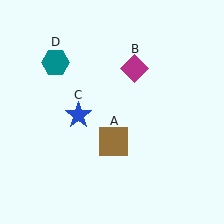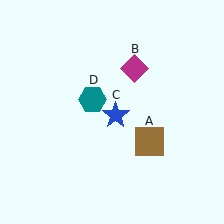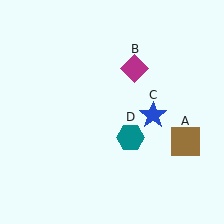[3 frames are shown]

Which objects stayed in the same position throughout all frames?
Magenta diamond (object B) remained stationary.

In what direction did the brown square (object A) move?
The brown square (object A) moved right.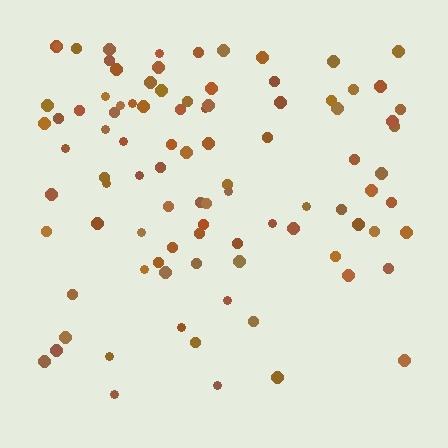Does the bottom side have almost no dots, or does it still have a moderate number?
Still a moderate number, just noticeably fewer than the top.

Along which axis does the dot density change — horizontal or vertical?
Vertical.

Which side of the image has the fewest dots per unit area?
The bottom.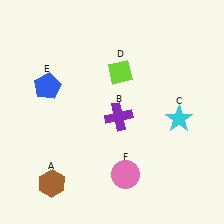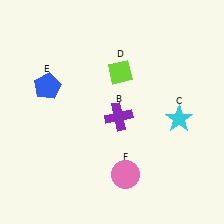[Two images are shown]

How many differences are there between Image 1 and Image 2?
There is 1 difference between the two images.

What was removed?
The brown hexagon (A) was removed in Image 2.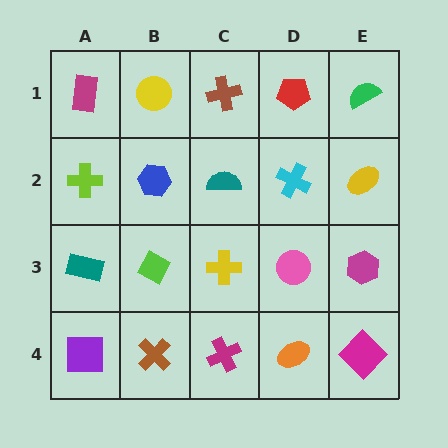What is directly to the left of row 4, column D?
A magenta cross.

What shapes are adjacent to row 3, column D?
A cyan cross (row 2, column D), an orange ellipse (row 4, column D), a yellow cross (row 3, column C), a magenta hexagon (row 3, column E).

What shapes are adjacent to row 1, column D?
A cyan cross (row 2, column D), a brown cross (row 1, column C), a green semicircle (row 1, column E).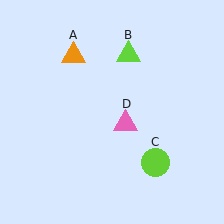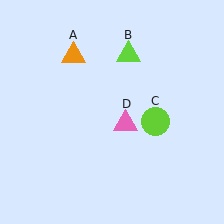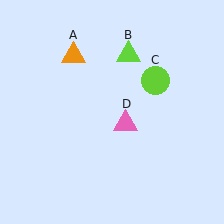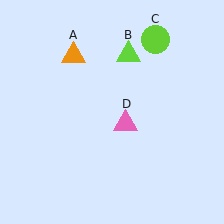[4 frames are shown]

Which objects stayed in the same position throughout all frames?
Orange triangle (object A) and lime triangle (object B) and pink triangle (object D) remained stationary.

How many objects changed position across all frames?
1 object changed position: lime circle (object C).